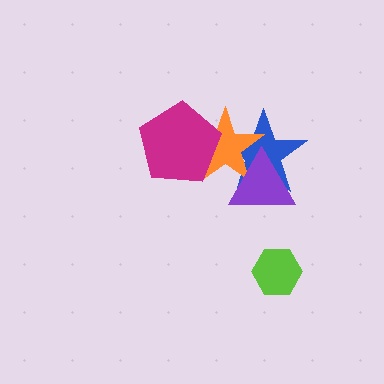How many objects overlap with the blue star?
2 objects overlap with the blue star.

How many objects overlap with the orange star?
3 objects overlap with the orange star.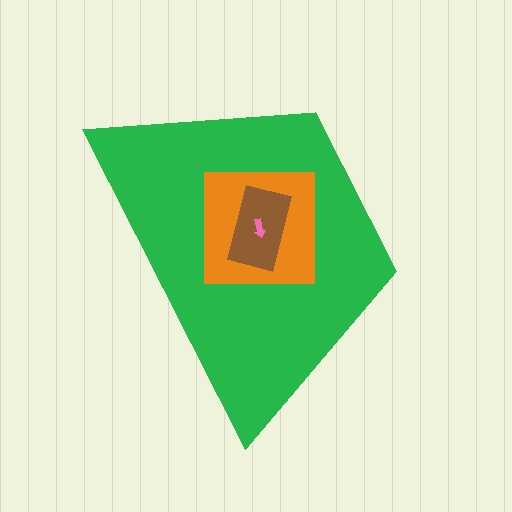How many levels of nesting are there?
4.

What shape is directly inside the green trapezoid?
The orange square.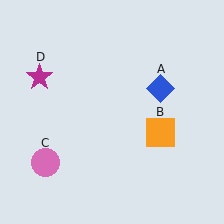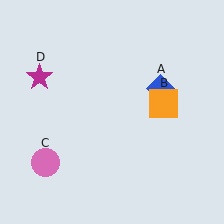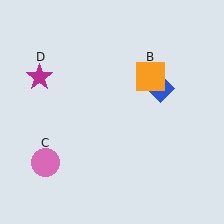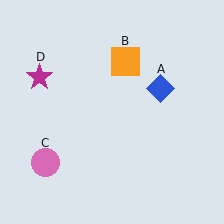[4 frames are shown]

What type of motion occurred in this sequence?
The orange square (object B) rotated counterclockwise around the center of the scene.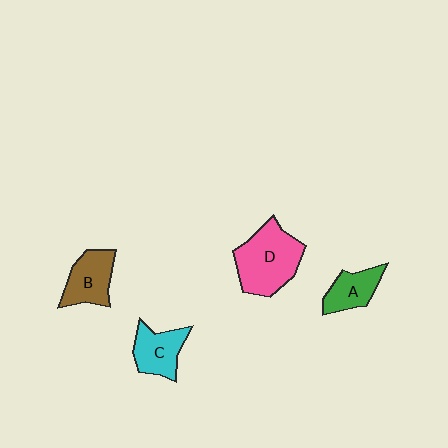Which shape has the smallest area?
Shape A (green).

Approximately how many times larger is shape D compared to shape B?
Approximately 1.6 times.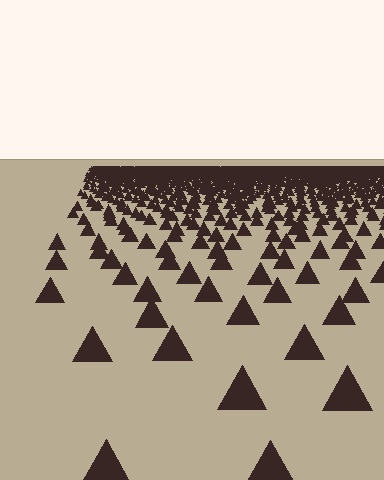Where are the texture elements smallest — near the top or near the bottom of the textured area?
Near the top.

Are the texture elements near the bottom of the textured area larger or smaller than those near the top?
Larger. Near the bottom, elements are closer to the viewer and appear at a bigger on-screen size.